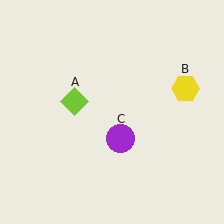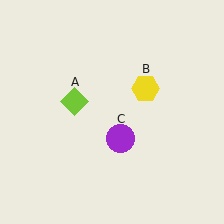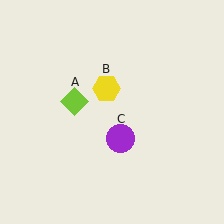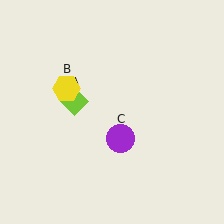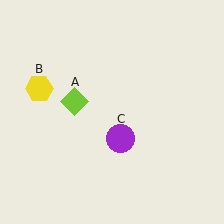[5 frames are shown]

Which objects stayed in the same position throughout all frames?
Lime diamond (object A) and purple circle (object C) remained stationary.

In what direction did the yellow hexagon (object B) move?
The yellow hexagon (object B) moved left.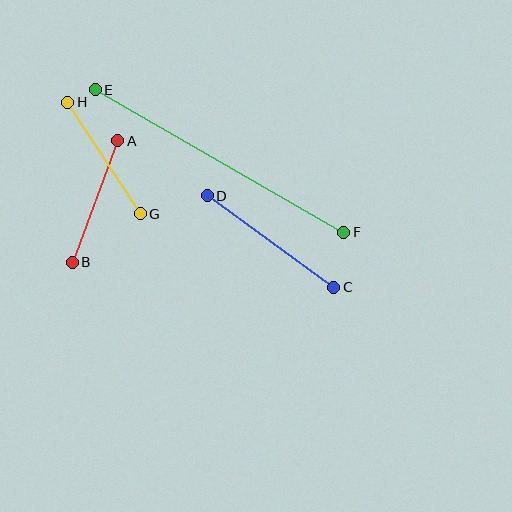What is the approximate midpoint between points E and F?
The midpoint is at approximately (219, 161) pixels.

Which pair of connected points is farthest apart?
Points E and F are farthest apart.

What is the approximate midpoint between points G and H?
The midpoint is at approximately (104, 158) pixels.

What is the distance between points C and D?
The distance is approximately 156 pixels.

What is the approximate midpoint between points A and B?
The midpoint is at approximately (95, 201) pixels.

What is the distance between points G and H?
The distance is approximately 133 pixels.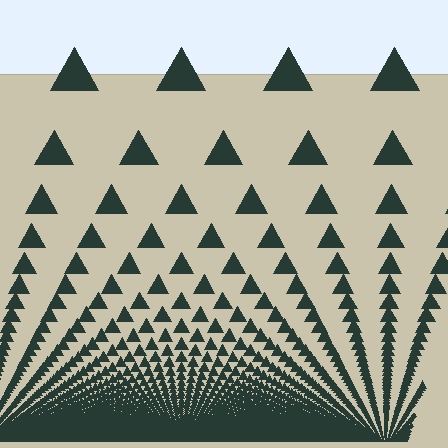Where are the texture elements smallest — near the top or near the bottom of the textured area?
Near the bottom.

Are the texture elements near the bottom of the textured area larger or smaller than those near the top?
Smaller. The gradient is inverted — elements near the bottom are smaller and denser.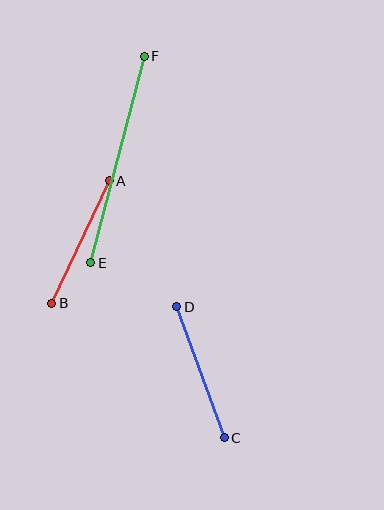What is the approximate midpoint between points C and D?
The midpoint is at approximately (200, 372) pixels.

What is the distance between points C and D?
The distance is approximately 139 pixels.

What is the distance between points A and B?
The distance is approximately 135 pixels.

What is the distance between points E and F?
The distance is approximately 213 pixels.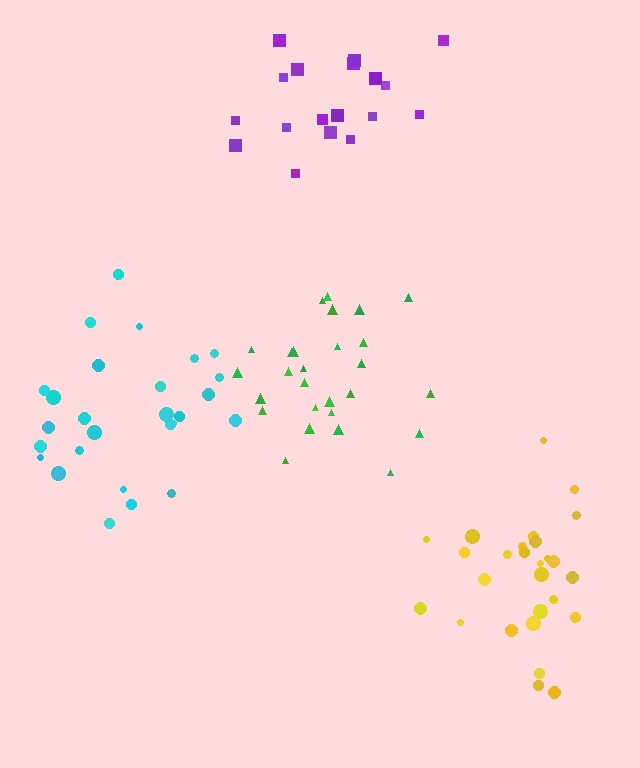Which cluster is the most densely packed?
Yellow.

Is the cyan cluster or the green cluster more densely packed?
Green.